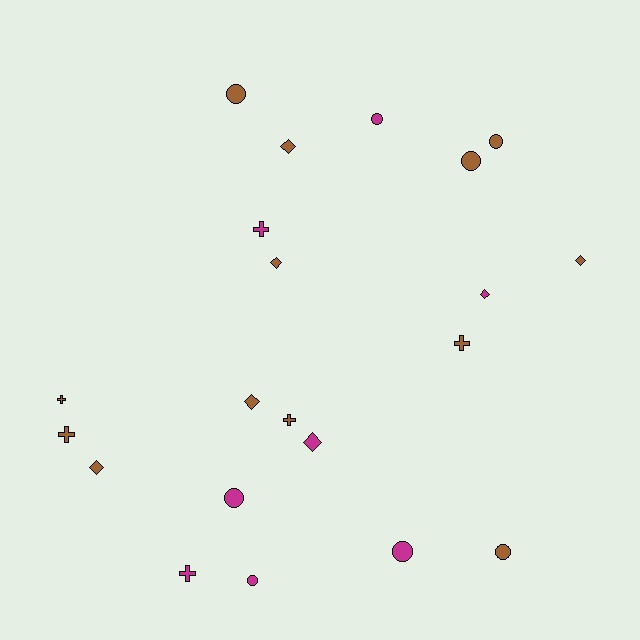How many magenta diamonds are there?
There are 2 magenta diamonds.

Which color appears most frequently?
Brown, with 13 objects.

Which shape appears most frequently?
Circle, with 8 objects.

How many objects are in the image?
There are 21 objects.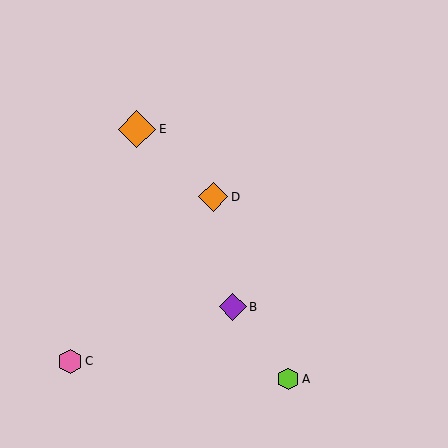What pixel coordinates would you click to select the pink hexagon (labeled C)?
Click at (70, 361) to select the pink hexagon C.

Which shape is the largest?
The orange diamond (labeled E) is the largest.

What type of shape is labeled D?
Shape D is an orange diamond.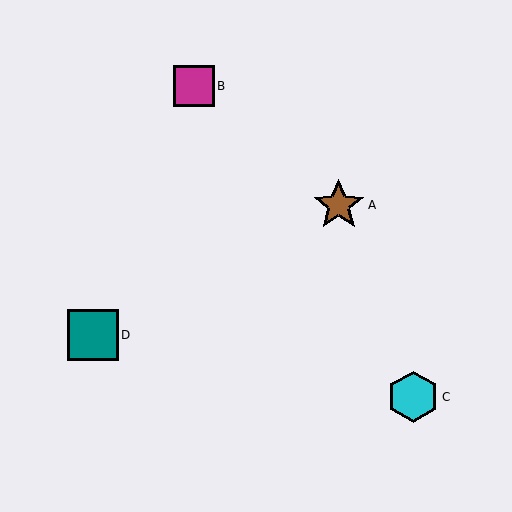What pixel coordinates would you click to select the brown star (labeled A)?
Click at (339, 205) to select the brown star A.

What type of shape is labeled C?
Shape C is a cyan hexagon.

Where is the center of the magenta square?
The center of the magenta square is at (194, 86).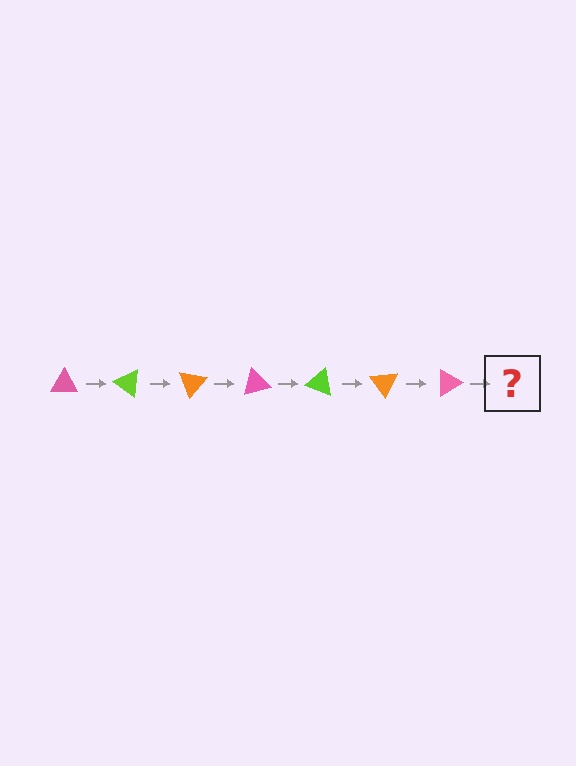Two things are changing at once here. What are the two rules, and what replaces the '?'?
The two rules are that it rotates 35 degrees each step and the color cycles through pink, lime, and orange. The '?' should be a lime triangle, rotated 245 degrees from the start.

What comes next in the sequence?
The next element should be a lime triangle, rotated 245 degrees from the start.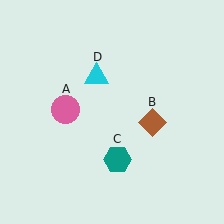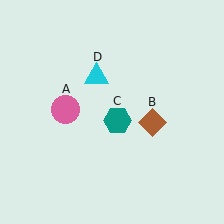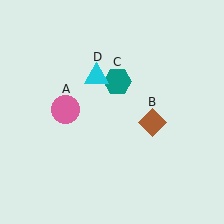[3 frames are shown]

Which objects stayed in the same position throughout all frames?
Pink circle (object A) and brown diamond (object B) and cyan triangle (object D) remained stationary.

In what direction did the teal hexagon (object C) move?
The teal hexagon (object C) moved up.